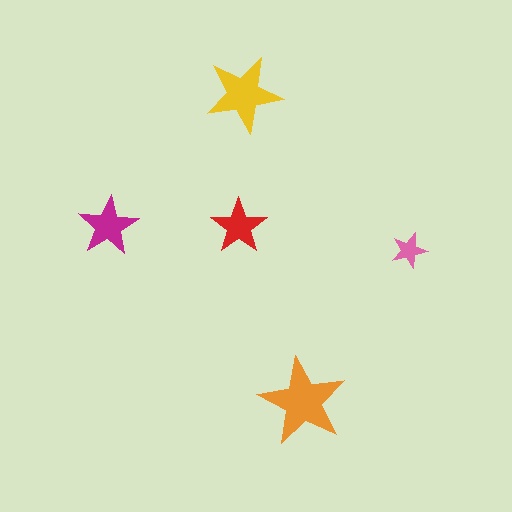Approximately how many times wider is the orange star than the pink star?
About 2.5 times wider.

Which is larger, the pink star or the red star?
The red one.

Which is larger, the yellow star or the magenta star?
The yellow one.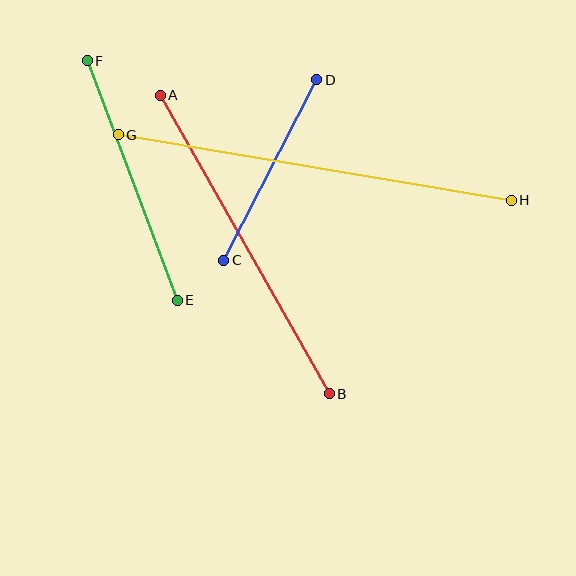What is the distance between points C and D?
The distance is approximately 203 pixels.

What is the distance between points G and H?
The distance is approximately 399 pixels.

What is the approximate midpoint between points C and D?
The midpoint is at approximately (270, 170) pixels.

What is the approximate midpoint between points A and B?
The midpoint is at approximately (245, 244) pixels.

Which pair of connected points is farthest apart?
Points G and H are farthest apart.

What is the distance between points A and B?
The distance is approximately 343 pixels.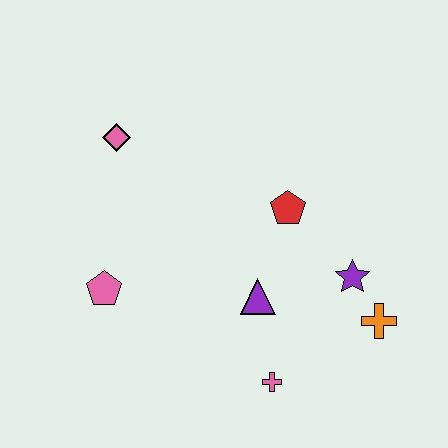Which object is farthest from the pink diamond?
The orange cross is farthest from the pink diamond.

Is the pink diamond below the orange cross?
No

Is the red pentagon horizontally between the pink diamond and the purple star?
Yes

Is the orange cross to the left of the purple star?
No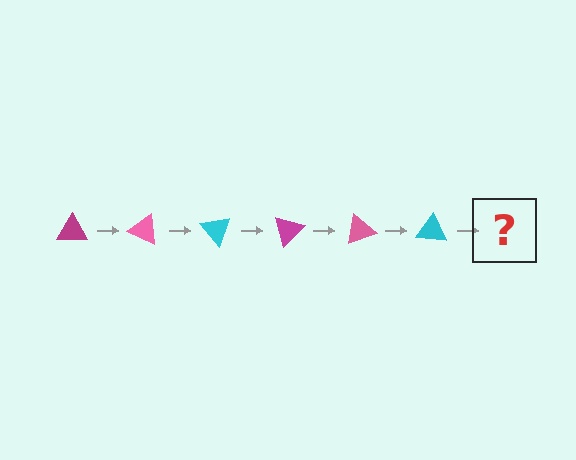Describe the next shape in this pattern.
It should be a magenta triangle, rotated 150 degrees from the start.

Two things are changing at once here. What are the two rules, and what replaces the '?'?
The two rules are that it rotates 25 degrees each step and the color cycles through magenta, pink, and cyan. The '?' should be a magenta triangle, rotated 150 degrees from the start.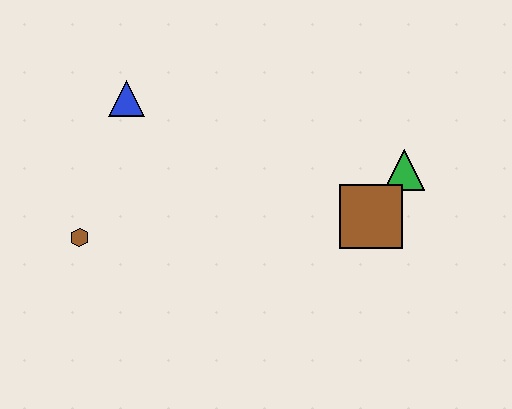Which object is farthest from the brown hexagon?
The green triangle is farthest from the brown hexagon.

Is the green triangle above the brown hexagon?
Yes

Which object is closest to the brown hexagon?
The blue triangle is closest to the brown hexagon.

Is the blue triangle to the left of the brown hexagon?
No